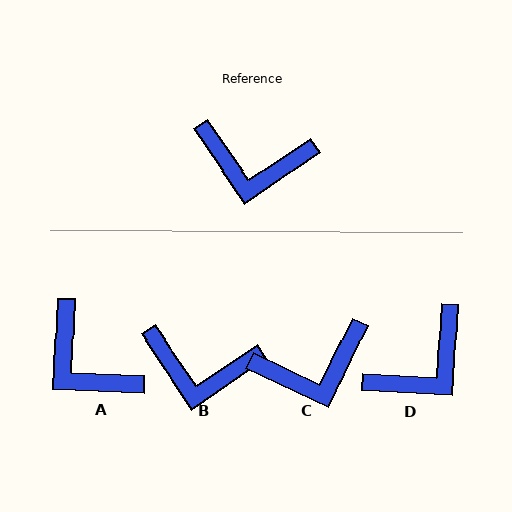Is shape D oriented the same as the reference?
No, it is off by about 53 degrees.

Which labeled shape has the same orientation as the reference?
B.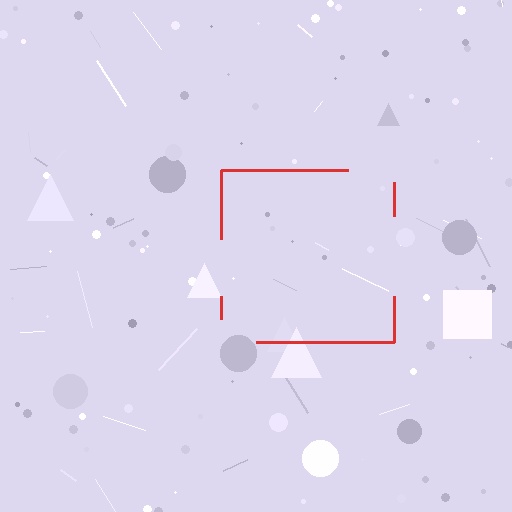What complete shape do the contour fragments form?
The contour fragments form a square.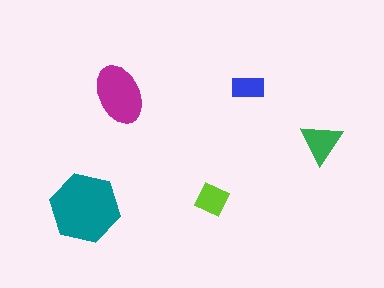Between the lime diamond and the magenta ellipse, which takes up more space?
The magenta ellipse.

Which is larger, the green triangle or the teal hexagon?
The teal hexagon.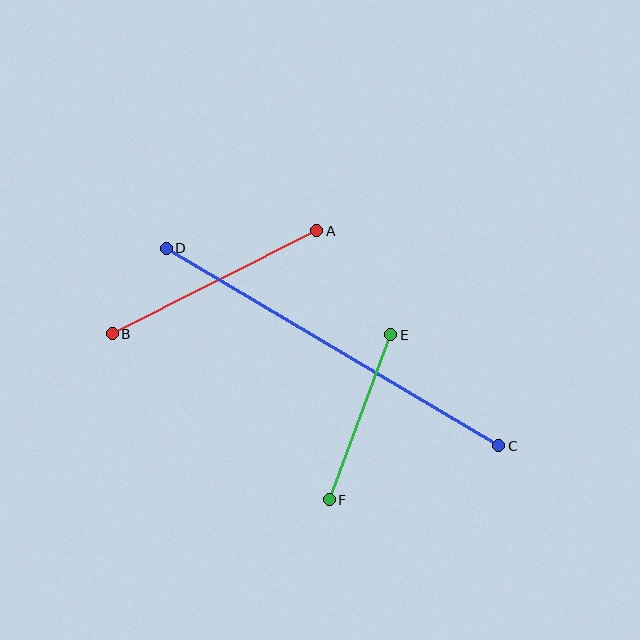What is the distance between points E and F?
The distance is approximately 176 pixels.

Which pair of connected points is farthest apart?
Points C and D are farthest apart.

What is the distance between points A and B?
The distance is approximately 229 pixels.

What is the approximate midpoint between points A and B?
The midpoint is at approximately (214, 282) pixels.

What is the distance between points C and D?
The distance is approximately 387 pixels.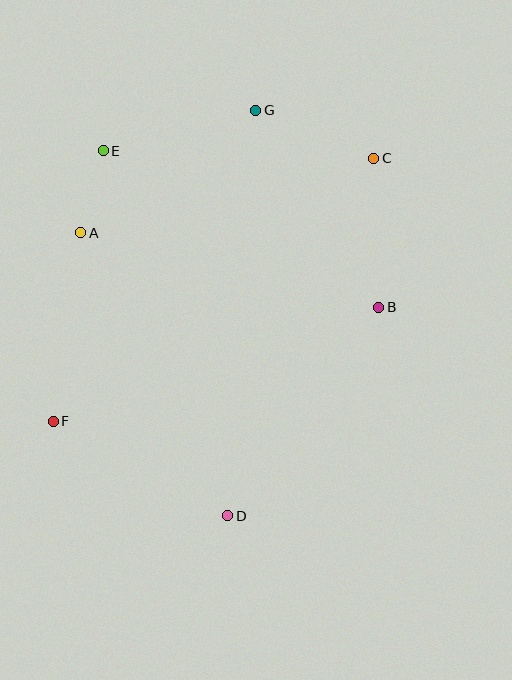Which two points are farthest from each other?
Points C and F are farthest from each other.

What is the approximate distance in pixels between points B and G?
The distance between B and G is approximately 232 pixels.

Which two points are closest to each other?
Points A and E are closest to each other.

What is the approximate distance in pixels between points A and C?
The distance between A and C is approximately 303 pixels.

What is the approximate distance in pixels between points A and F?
The distance between A and F is approximately 191 pixels.